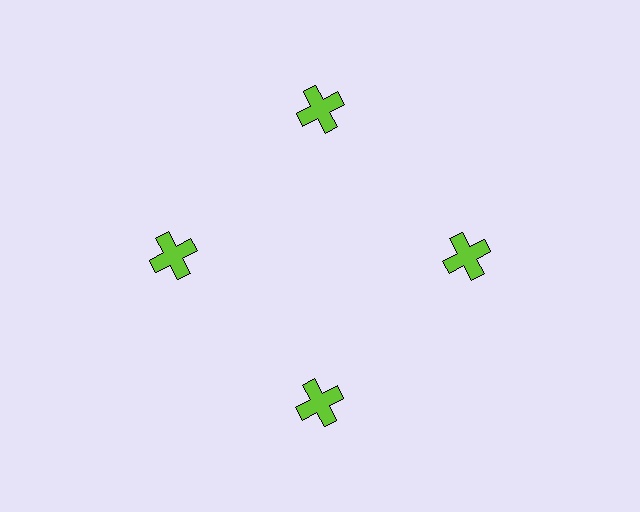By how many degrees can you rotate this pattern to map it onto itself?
The pattern maps onto itself every 90 degrees of rotation.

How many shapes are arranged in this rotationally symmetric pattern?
There are 4 shapes, arranged in 4 groups of 1.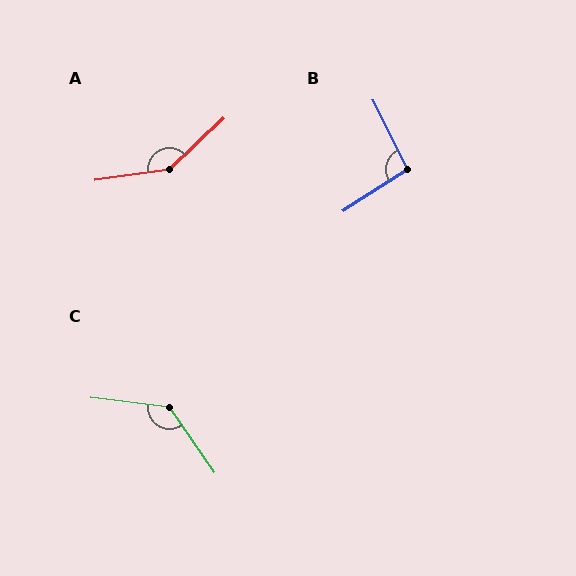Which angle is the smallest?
B, at approximately 97 degrees.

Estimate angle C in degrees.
Approximately 131 degrees.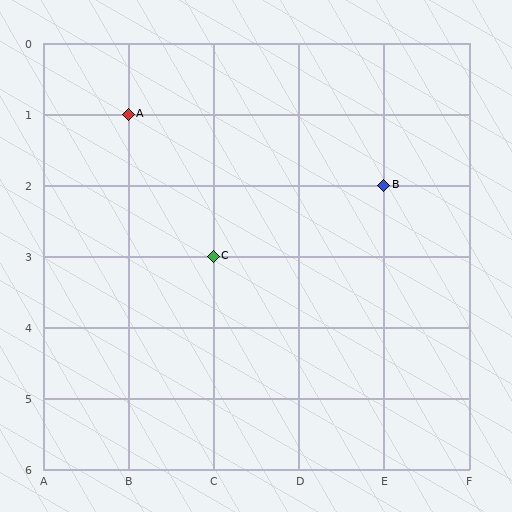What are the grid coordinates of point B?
Point B is at grid coordinates (E, 2).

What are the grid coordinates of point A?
Point A is at grid coordinates (B, 1).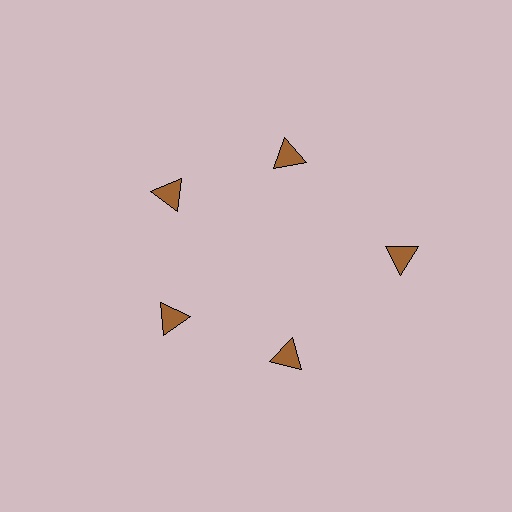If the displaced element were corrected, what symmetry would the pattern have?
It would have 5-fold rotational symmetry — the pattern would map onto itself every 72 degrees.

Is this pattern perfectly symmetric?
No. The 5 brown triangles are arranged in a ring, but one element near the 3 o'clock position is pushed outward from the center, breaking the 5-fold rotational symmetry.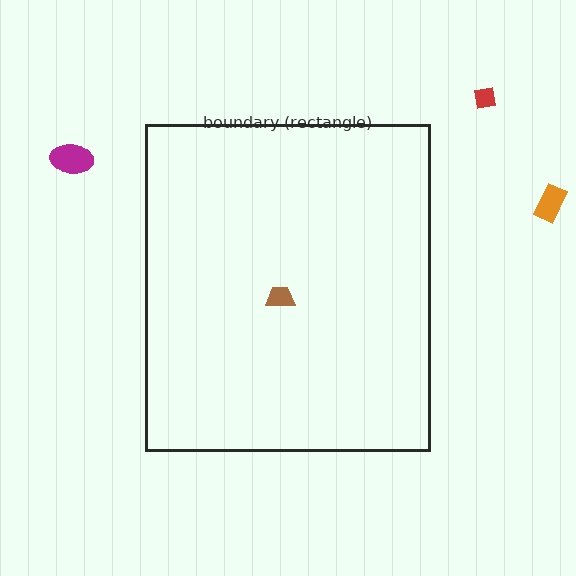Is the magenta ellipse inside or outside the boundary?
Outside.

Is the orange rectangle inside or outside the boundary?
Outside.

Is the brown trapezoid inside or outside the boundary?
Inside.